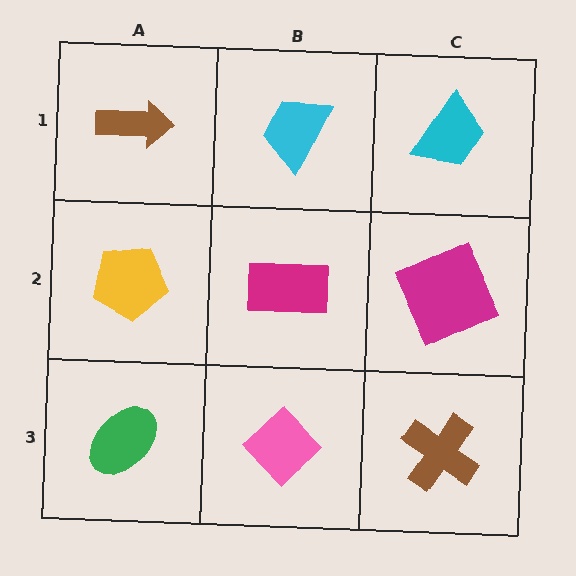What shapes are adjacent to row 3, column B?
A magenta rectangle (row 2, column B), a green ellipse (row 3, column A), a brown cross (row 3, column C).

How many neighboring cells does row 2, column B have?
4.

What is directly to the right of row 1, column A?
A cyan trapezoid.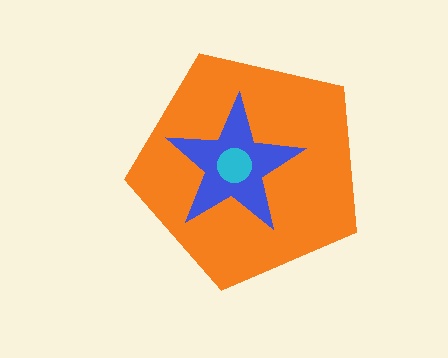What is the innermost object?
The cyan circle.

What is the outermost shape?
The orange pentagon.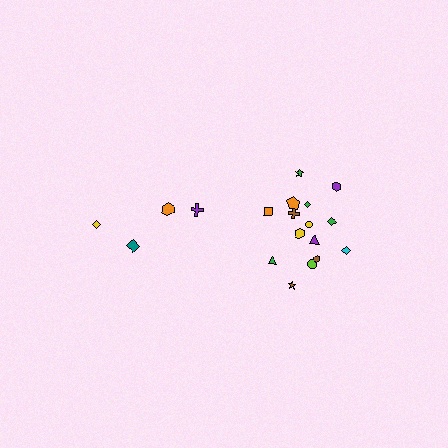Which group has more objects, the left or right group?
The right group.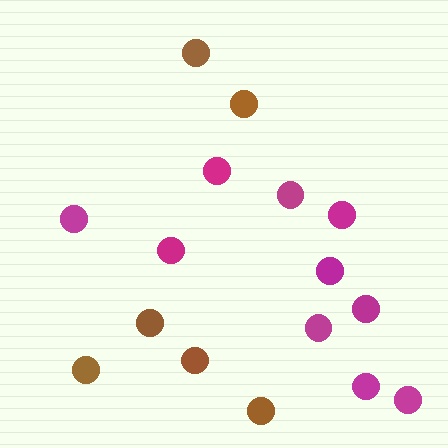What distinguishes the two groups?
There are 2 groups: one group of magenta circles (10) and one group of brown circles (6).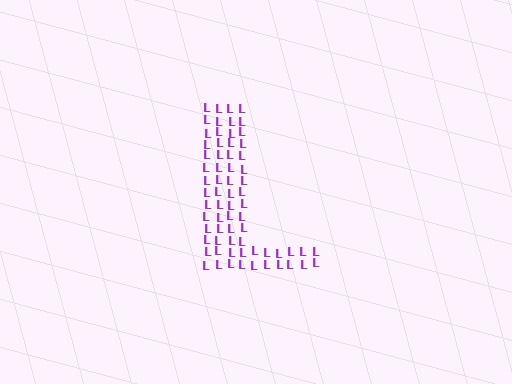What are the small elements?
The small elements are letter L's.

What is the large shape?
The large shape is the letter L.